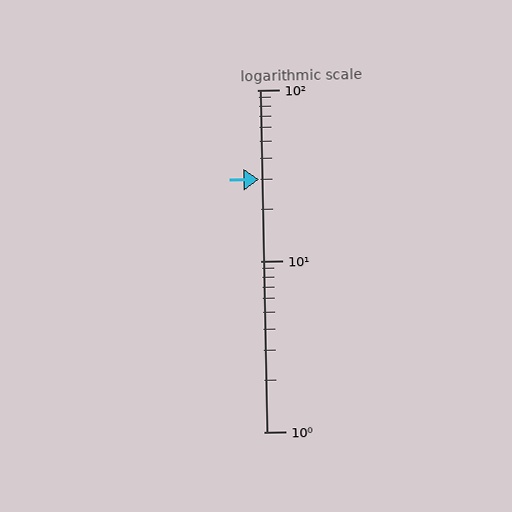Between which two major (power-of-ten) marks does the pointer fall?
The pointer is between 10 and 100.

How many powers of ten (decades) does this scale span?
The scale spans 2 decades, from 1 to 100.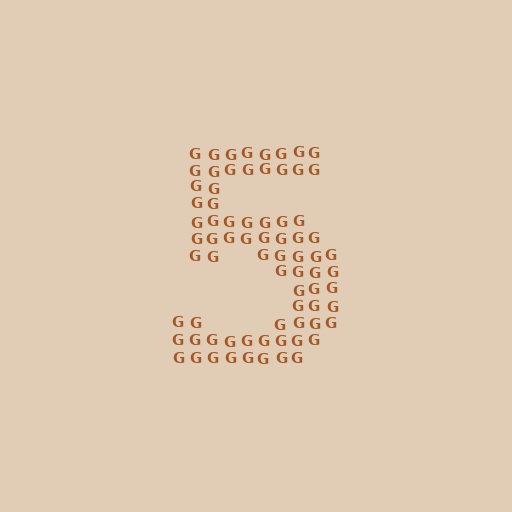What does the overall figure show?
The overall figure shows the digit 5.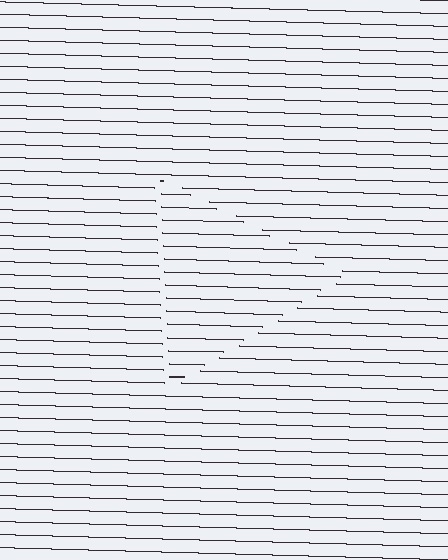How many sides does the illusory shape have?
3 sides — the line-ends trace a triangle.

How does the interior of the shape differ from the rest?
The interior of the shape contains the same grating, shifted by half a period — the contour is defined by the phase discontinuity where line-ends from the inner and outer gratings abut.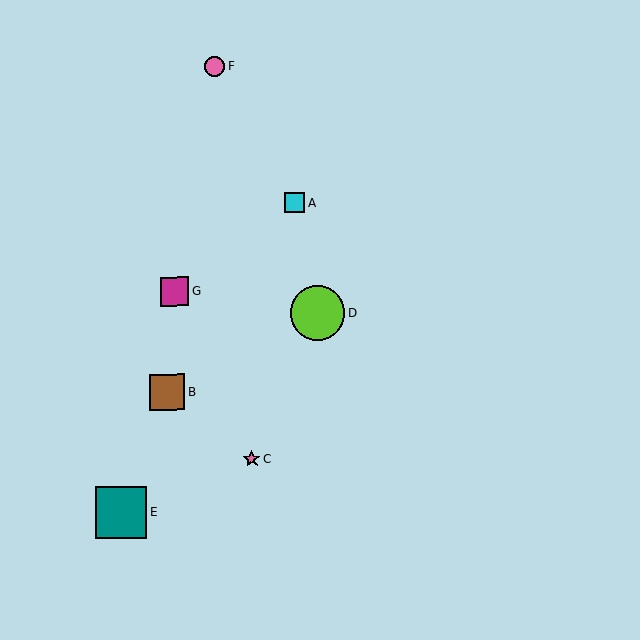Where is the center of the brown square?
The center of the brown square is at (167, 392).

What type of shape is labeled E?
Shape E is a teal square.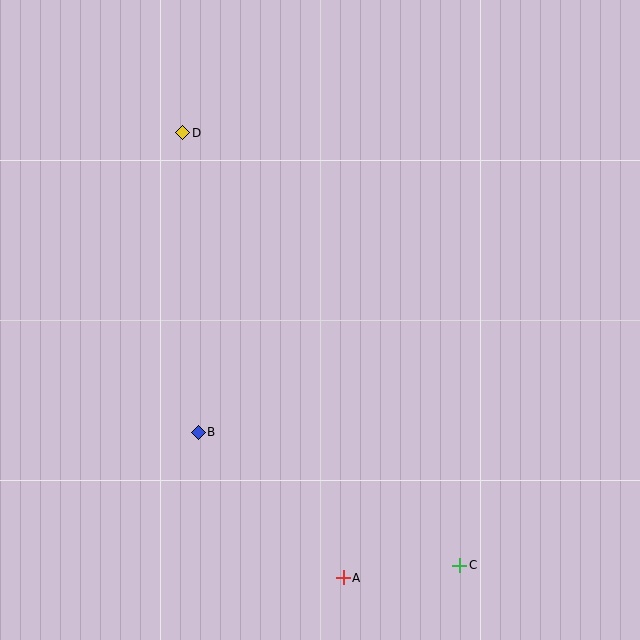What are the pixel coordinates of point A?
Point A is at (343, 578).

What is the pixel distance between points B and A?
The distance between B and A is 205 pixels.